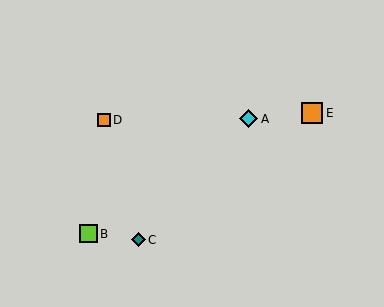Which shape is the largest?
The orange square (labeled E) is the largest.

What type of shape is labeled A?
Shape A is a cyan diamond.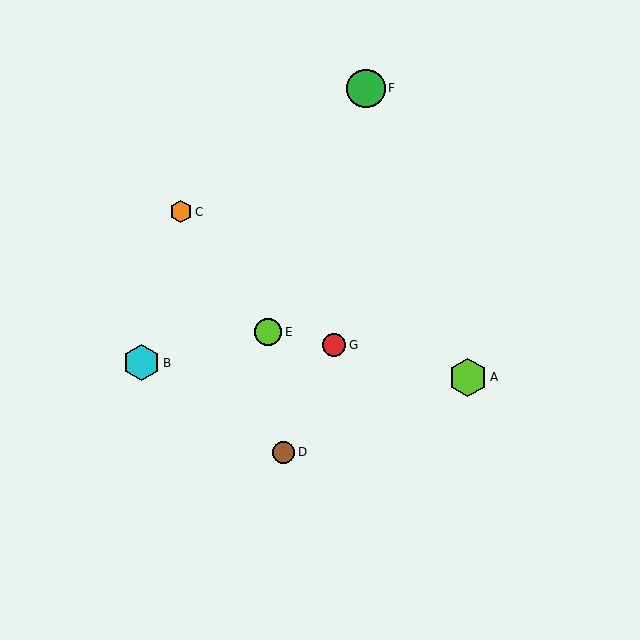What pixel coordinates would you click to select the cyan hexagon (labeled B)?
Click at (141, 363) to select the cyan hexagon B.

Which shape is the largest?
The green circle (labeled F) is the largest.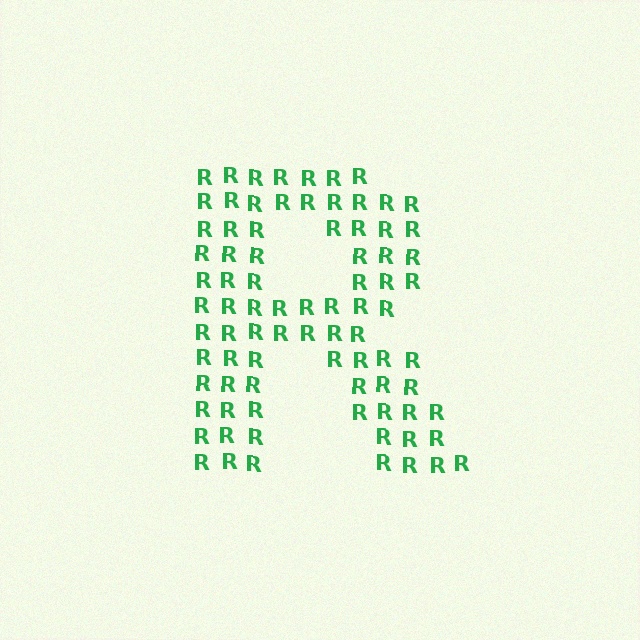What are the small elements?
The small elements are letter R's.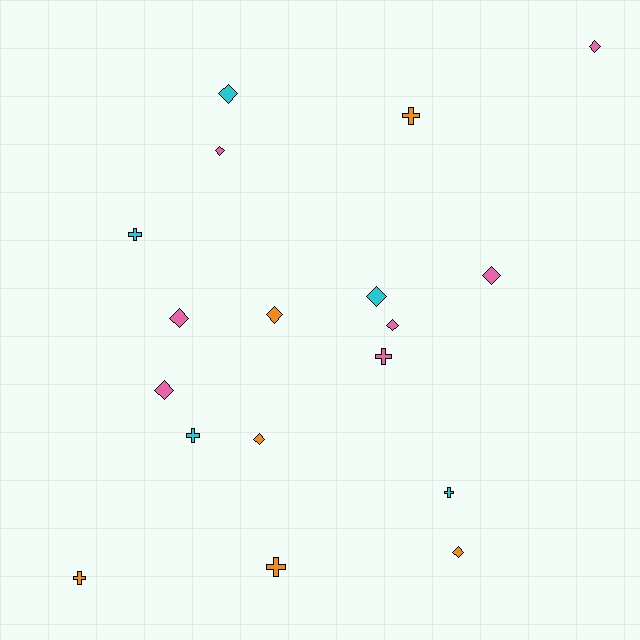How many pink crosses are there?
There is 1 pink cross.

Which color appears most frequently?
Pink, with 7 objects.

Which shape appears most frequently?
Diamond, with 11 objects.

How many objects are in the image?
There are 18 objects.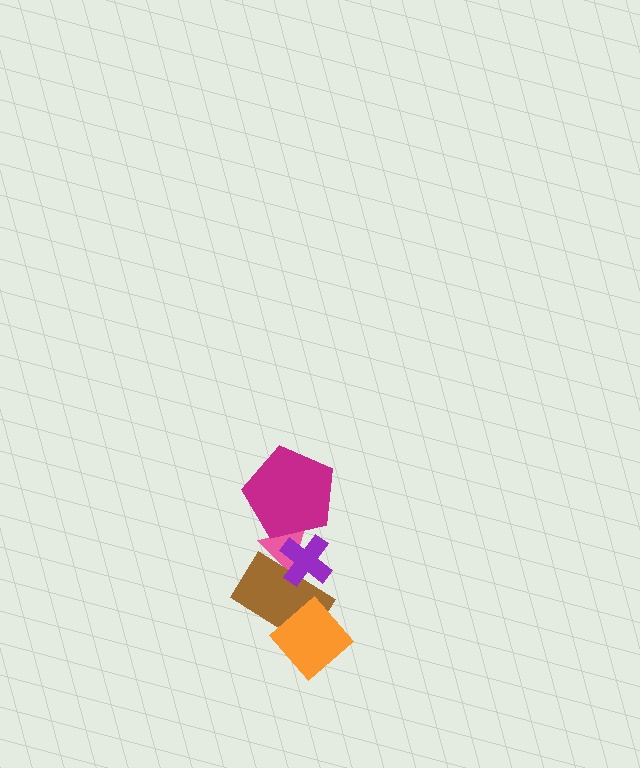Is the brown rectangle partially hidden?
Yes, it is partially covered by another shape.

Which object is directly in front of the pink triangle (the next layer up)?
The brown rectangle is directly in front of the pink triangle.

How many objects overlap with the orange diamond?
1 object overlaps with the orange diamond.